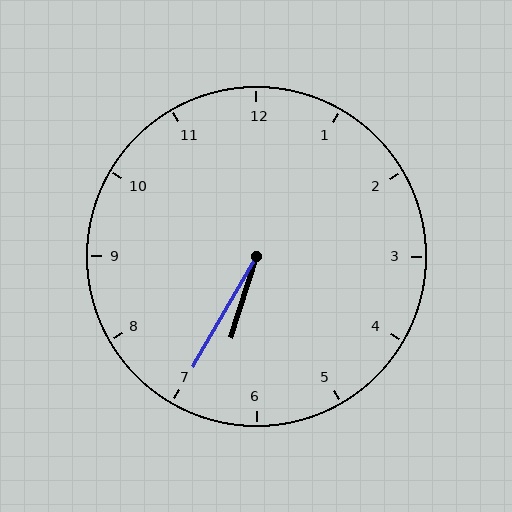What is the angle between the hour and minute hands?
Approximately 12 degrees.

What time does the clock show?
6:35.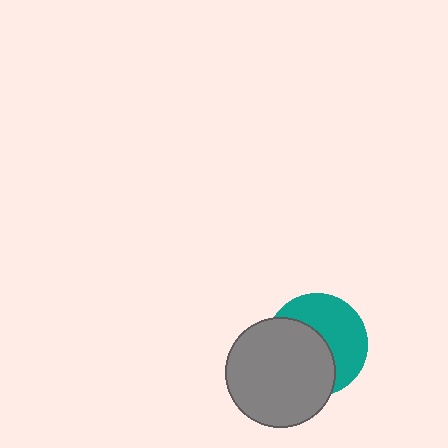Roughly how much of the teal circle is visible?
About half of it is visible (roughly 49%).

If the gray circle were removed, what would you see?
You would see the complete teal circle.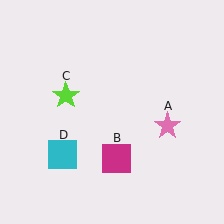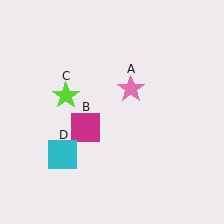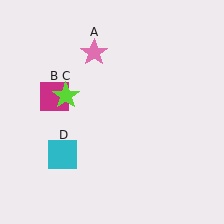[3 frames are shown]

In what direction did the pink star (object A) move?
The pink star (object A) moved up and to the left.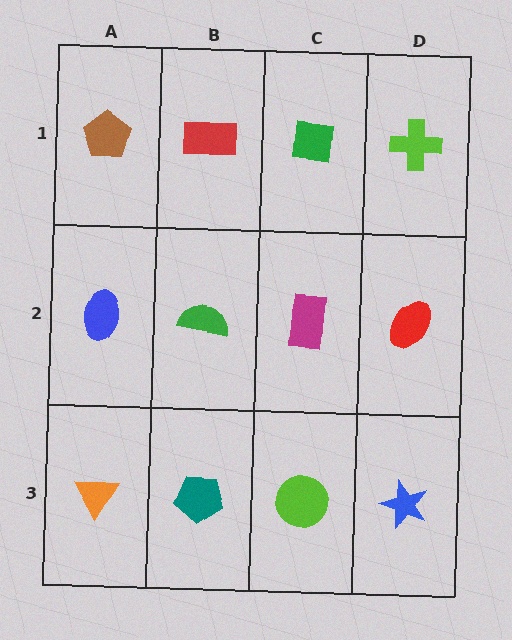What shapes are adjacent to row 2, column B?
A red rectangle (row 1, column B), a teal pentagon (row 3, column B), a blue ellipse (row 2, column A), a magenta rectangle (row 2, column C).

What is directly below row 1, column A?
A blue ellipse.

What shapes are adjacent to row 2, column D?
A lime cross (row 1, column D), a blue star (row 3, column D), a magenta rectangle (row 2, column C).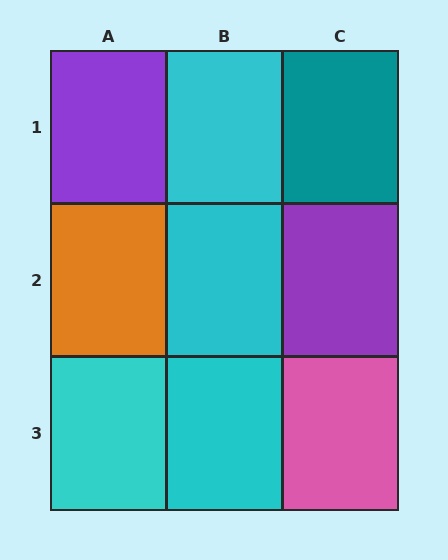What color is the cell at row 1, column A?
Purple.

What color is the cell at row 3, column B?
Cyan.